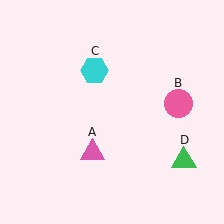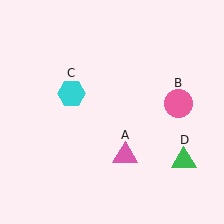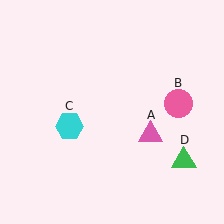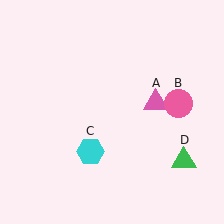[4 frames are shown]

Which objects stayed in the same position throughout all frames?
Pink circle (object B) and green triangle (object D) remained stationary.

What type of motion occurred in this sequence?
The pink triangle (object A), cyan hexagon (object C) rotated counterclockwise around the center of the scene.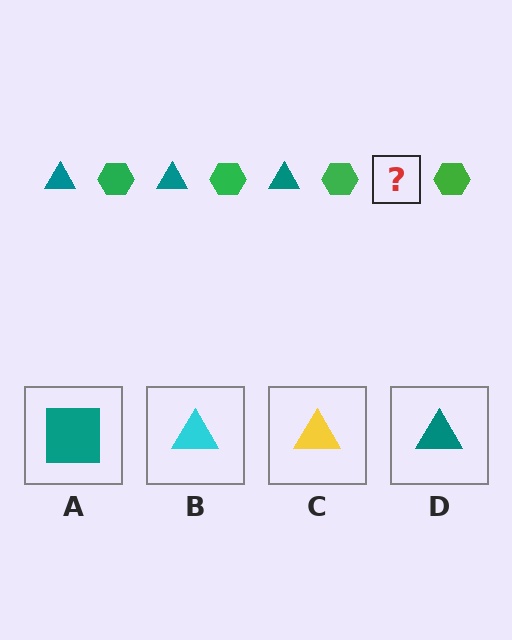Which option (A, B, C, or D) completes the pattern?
D.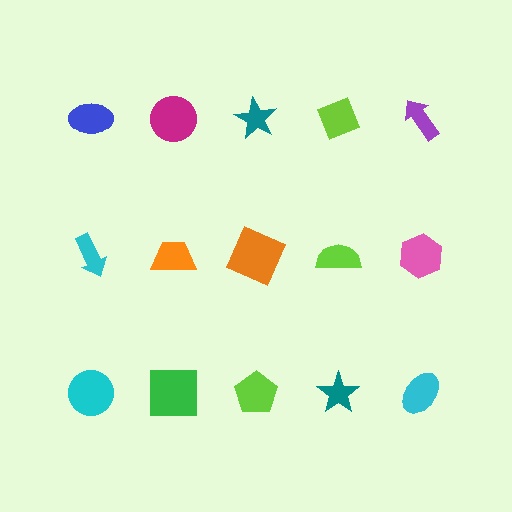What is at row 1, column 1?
A blue ellipse.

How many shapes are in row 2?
5 shapes.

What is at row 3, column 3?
A lime pentagon.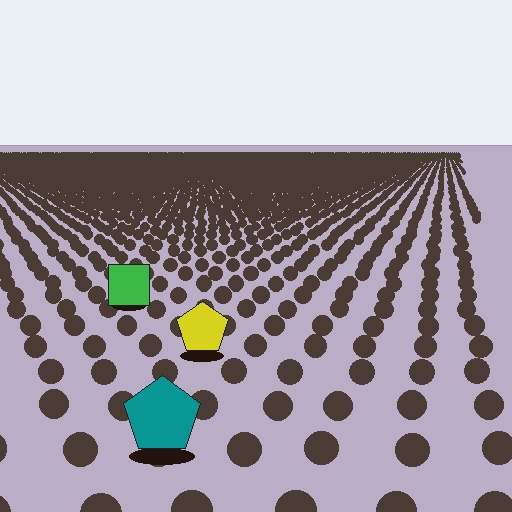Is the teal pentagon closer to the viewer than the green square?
Yes. The teal pentagon is closer — you can tell from the texture gradient: the ground texture is coarser near it.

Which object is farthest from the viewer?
The green square is farthest from the viewer. It appears smaller and the ground texture around it is denser.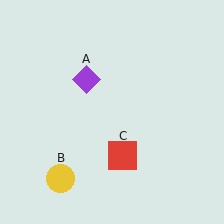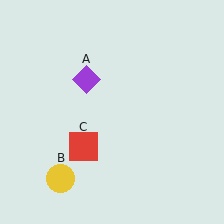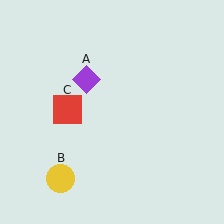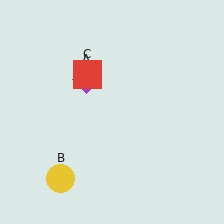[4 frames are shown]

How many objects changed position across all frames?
1 object changed position: red square (object C).